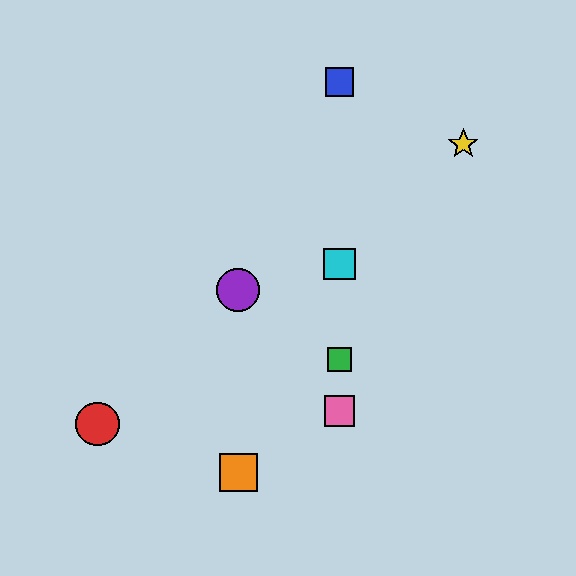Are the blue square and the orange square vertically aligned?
No, the blue square is at x≈340 and the orange square is at x≈239.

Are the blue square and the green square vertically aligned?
Yes, both are at x≈340.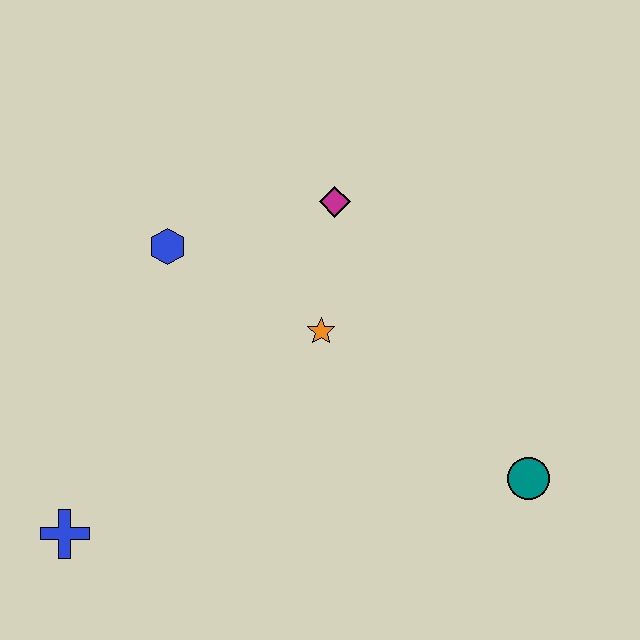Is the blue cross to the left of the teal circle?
Yes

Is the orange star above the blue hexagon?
No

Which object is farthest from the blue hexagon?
The teal circle is farthest from the blue hexagon.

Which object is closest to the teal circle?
The orange star is closest to the teal circle.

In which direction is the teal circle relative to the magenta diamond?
The teal circle is below the magenta diamond.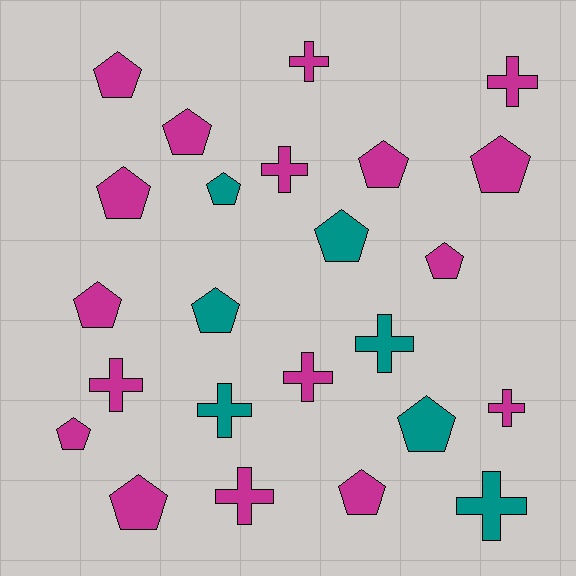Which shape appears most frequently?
Pentagon, with 14 objects.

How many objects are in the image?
There are 24 objects.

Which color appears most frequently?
Magenta, with 17 objects.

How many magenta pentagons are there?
There are 10 magenta pentagons.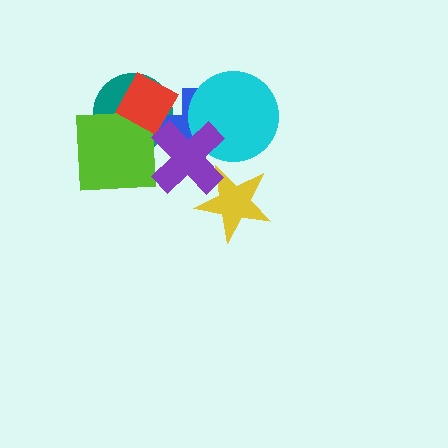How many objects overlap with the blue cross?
4 objects overlap with the blue cross.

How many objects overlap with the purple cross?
4 objects overlap with the purple cross.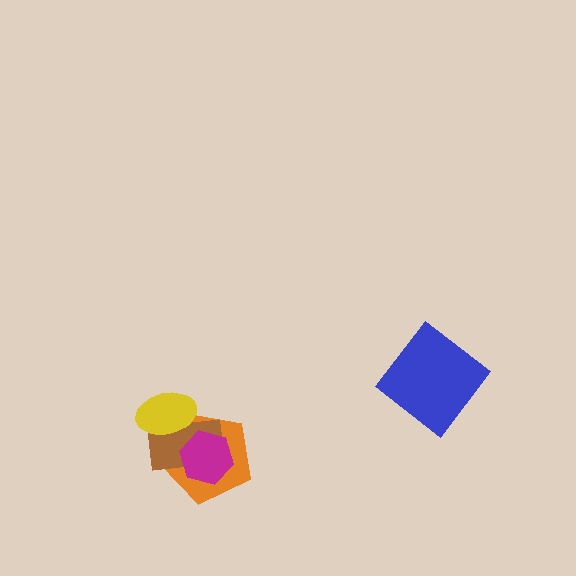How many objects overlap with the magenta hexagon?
2 objects overlap with the magenta hexagon.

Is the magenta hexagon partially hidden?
No, no other shape covers it.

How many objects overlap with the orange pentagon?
3 objects overlap with the orange pentagon.